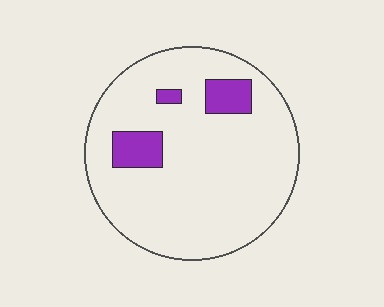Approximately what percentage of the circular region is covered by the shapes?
Approximately 10%.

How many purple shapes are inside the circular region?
3.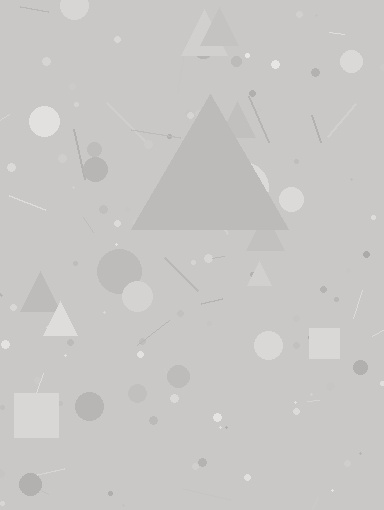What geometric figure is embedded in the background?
A triangle is embedded in the background.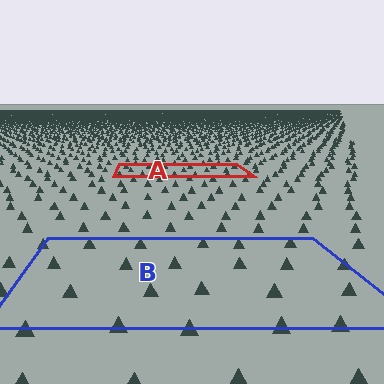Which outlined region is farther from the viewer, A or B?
Region A is farther from the viewer — the texture elements inside it appear smaller and more densely packed.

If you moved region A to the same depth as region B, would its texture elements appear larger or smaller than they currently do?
They would appear larger. At a closer depth, the same texture elements are projected at a bigger on-screen size.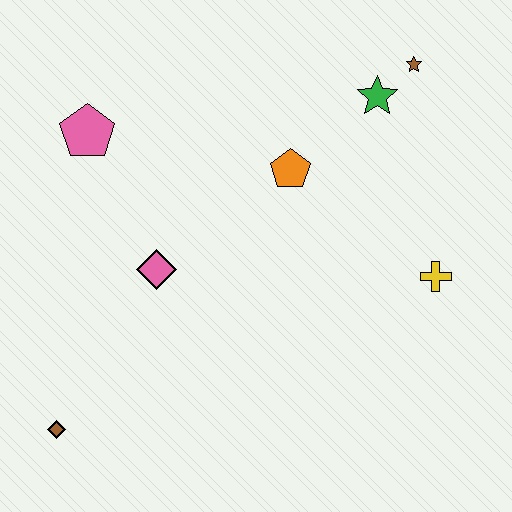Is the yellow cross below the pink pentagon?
Yes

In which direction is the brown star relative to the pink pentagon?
The brown star is to the right of the pink pentagon.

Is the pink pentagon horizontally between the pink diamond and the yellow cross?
No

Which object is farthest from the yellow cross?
The brown diamond is farthest from the yellow cross.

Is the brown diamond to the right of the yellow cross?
No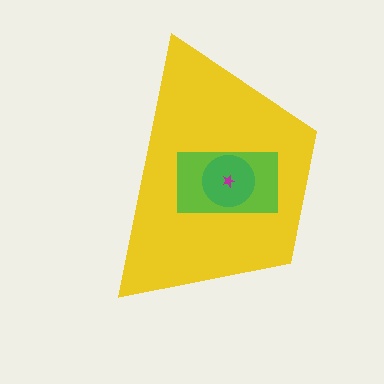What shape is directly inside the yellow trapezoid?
The lime rectangle.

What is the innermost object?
The magenta star.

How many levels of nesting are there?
4.